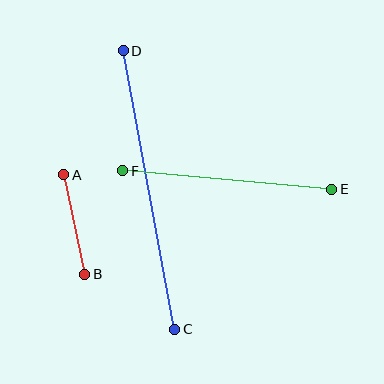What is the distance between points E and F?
The distance is approximately 210 pixels.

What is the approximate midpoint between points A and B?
The midpoint is at approximately (74, 225) pixels.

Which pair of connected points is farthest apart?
Points C and D are farthest apart.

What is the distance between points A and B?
The distance is approximately 102 pixels.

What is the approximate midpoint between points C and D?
The midpoint is at approximately (149, 190) pixels.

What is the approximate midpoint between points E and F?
The midpoint is at approximately (227, 180) pixels.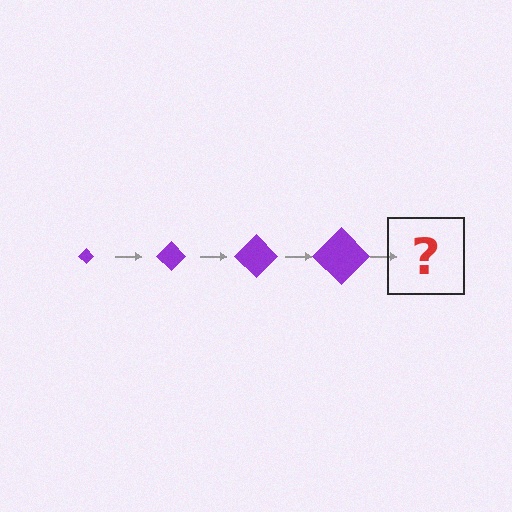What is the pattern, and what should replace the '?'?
The pattern is that the diamond gets progressively larger each step. The '?' should be a purple diamond, larger than the previous one.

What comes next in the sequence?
The next element should be a purple diamond, larger than the previous one.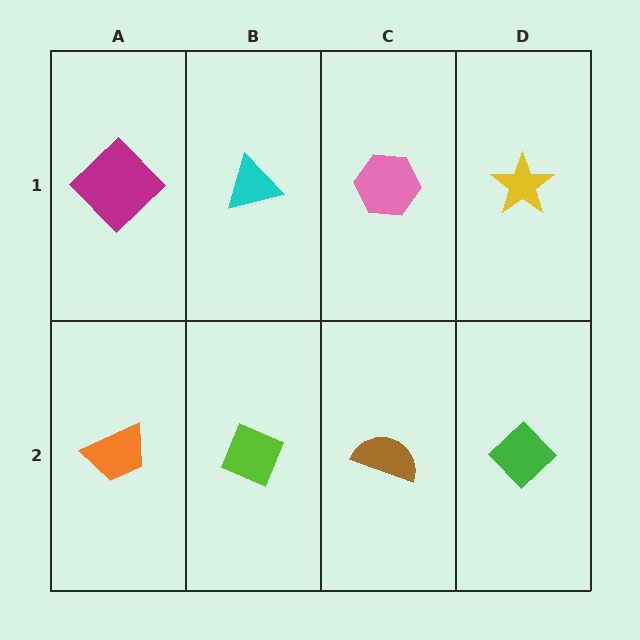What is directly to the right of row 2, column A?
A lime diamond.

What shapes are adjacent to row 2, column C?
A pink hexagon (row 1, column C), a lime diamond (row 2, column B), a green diamond (row 2, column D).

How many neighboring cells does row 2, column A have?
2.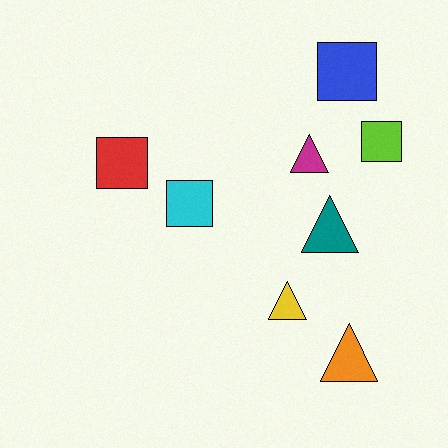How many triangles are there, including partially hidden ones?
There are 4 triangles.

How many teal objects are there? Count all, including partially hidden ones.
There is 1 teal object.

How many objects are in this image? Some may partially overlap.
There are 8 objects.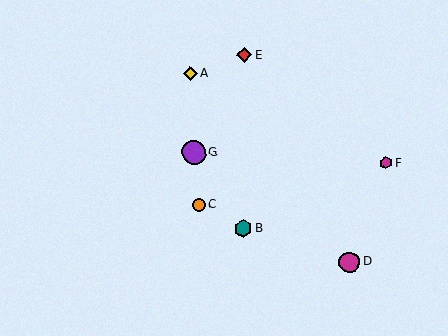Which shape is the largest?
The purple circle (labeled G) is the largest.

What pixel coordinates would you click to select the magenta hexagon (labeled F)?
Click at (386, 163) to select the magenta hexagon F.